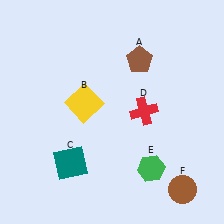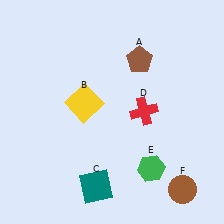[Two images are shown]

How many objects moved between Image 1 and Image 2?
1 object moved between the two images.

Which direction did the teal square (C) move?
The teal square (C) moved right.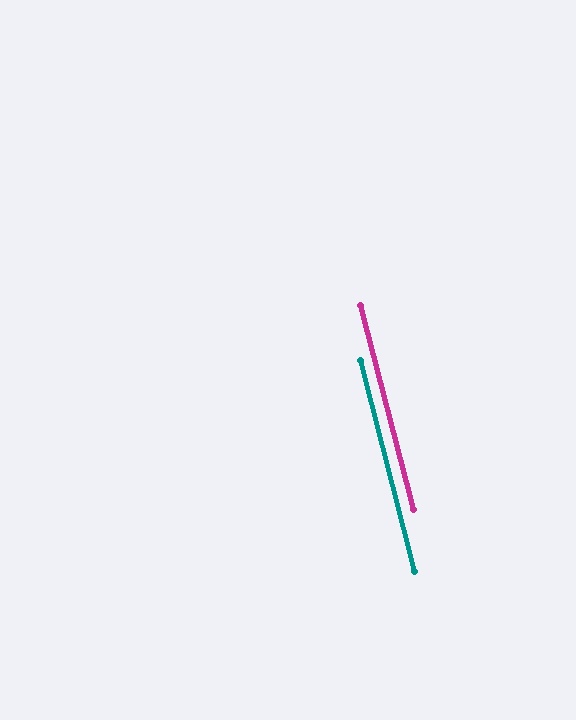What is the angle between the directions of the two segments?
Approximately 0 degrees.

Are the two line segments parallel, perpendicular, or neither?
Parallel — their directions differ by only 0.0°.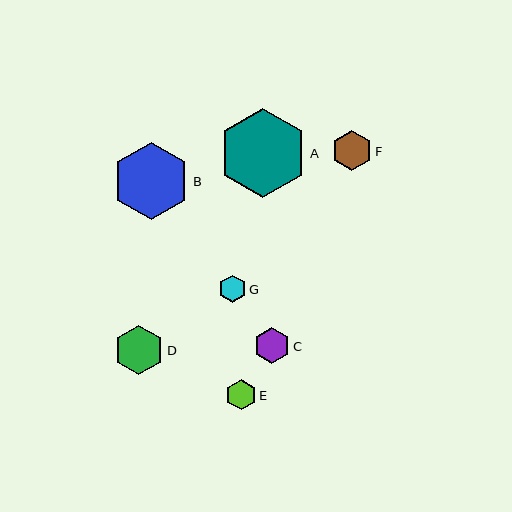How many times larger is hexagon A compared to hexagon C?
Hexagon A is approximately 2.5 times the size of hexagon C.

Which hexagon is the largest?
Hexagon A is the largest with a size of approximately 89 pixels.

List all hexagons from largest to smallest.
From largest to smallest: A, B, D, F, C, E, G.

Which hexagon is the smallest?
Hexagon G is the smallest with a size of approximately 27 pixels.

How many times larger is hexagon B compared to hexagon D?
Hexagon B is approximately 1.5 times the size of hexagon D.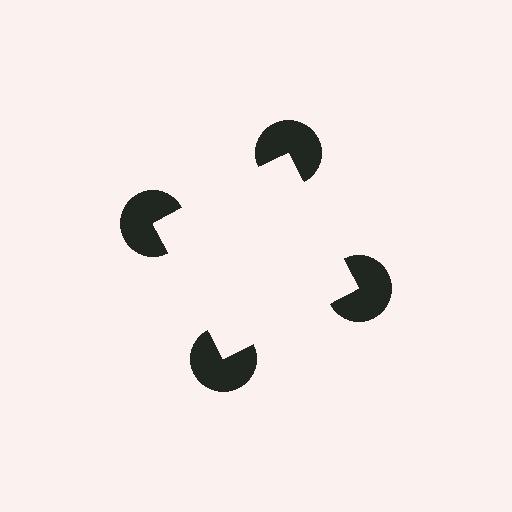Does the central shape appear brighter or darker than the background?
It typically appears slightly brighter than the background, even though no actual brightness change is drawn.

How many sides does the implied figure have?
4 sides.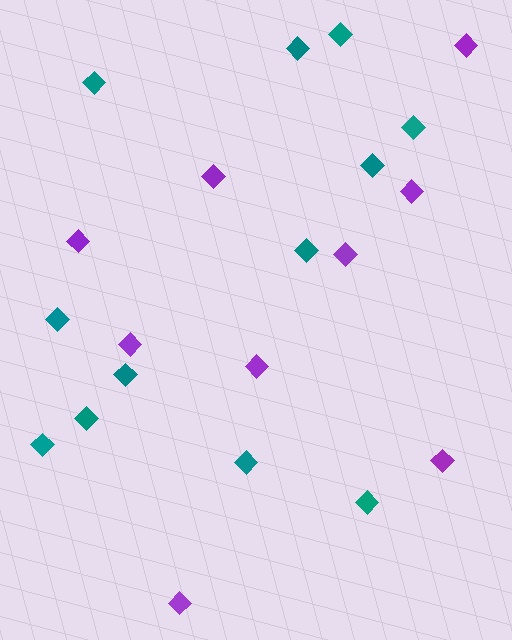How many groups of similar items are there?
There are 2 groups: one group of teal diamonds (12) and one group of purple diamonds (9).